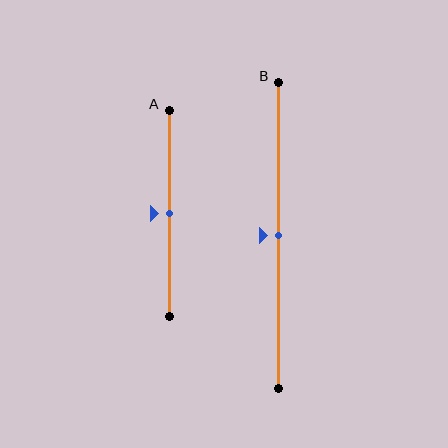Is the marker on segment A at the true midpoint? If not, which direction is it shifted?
Yes, the marker on segment A is at the true midpoint.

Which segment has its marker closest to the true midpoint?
Segment A has its marker closest to the true midpoint.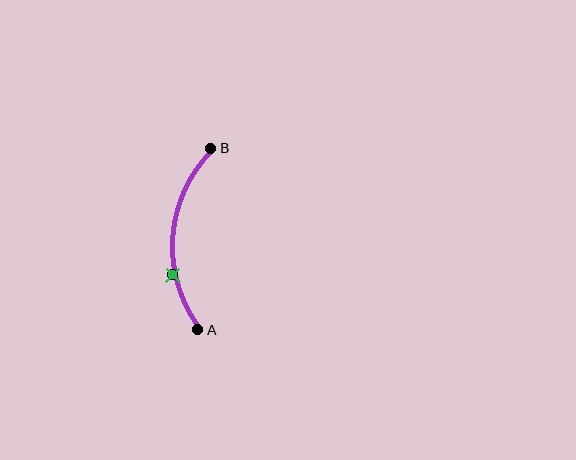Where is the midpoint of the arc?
The arc midpoint is the point on the curve farthest from the straight line joining A and B. It sits to the left of that line.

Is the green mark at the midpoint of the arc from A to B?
No. The green mark lies on the arc but is closer to endpoint A. The arc midpoint would be at the point on the curve equidistant along the arc from both A and B.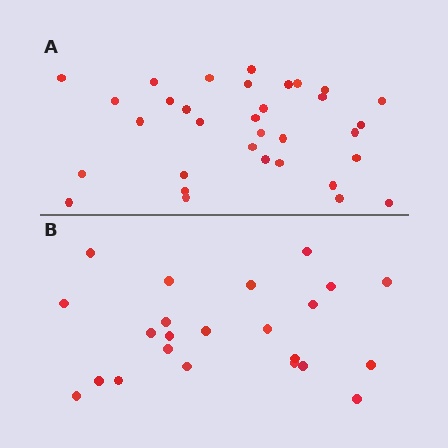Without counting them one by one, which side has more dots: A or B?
Region A (the top region) has more dots.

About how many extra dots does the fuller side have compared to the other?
Region A has roughly 10 or so more dots than region B.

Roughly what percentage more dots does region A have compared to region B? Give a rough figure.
About 45% more.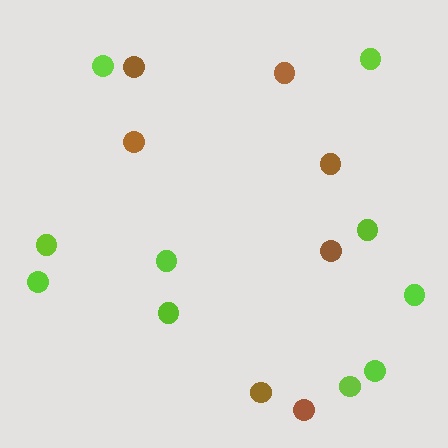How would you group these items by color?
There are 2 groups: one group of brown circles (7) and one group of lime circles (10).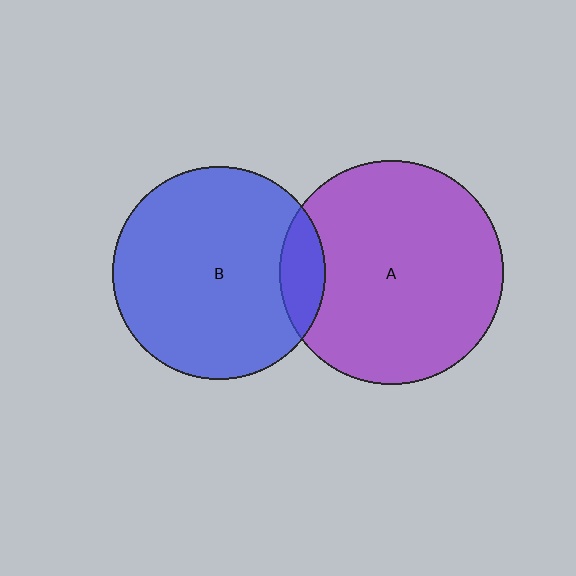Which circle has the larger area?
Circle A (purple).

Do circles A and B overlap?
Yes.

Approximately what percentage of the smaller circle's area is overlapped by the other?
Approximately 10%.